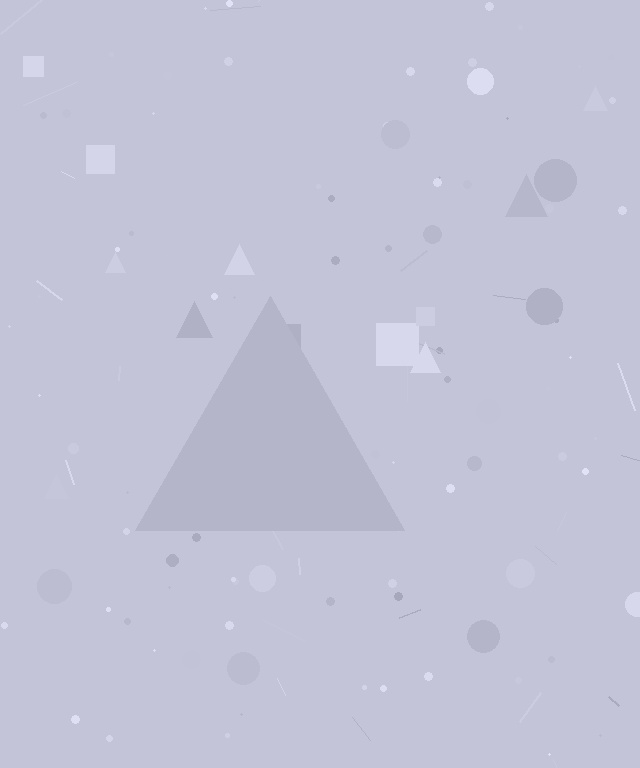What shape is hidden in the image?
A triangle is hidden in the image.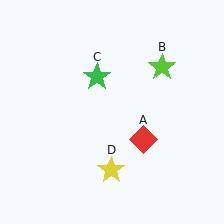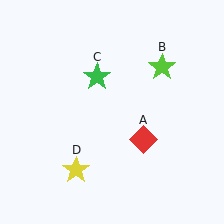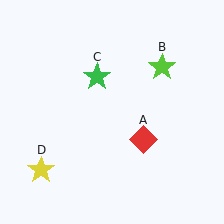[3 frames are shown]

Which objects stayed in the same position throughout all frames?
Red diamond (object A) and lime star (object B) and green star (object C) remained stationary.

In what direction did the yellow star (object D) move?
The yellow star (object D) moved left.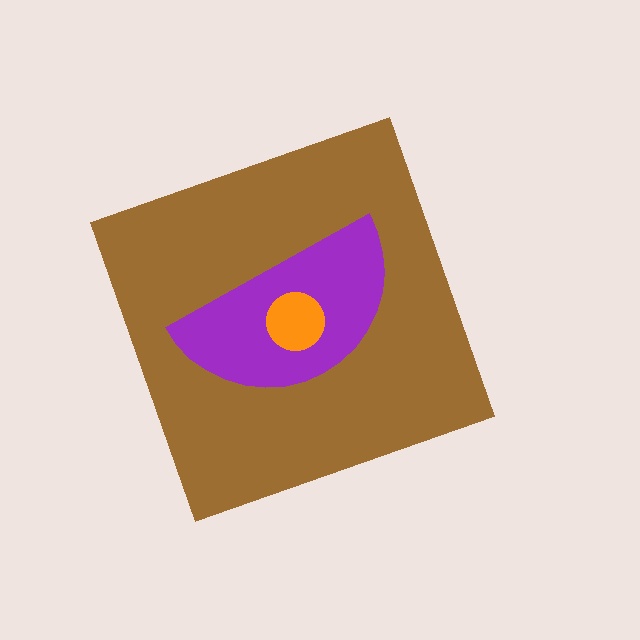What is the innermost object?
The orange circle.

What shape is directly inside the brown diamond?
The purple semicircle.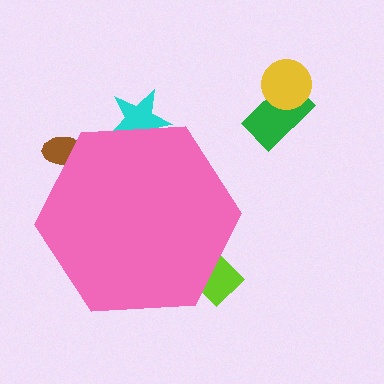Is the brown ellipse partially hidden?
Yes, the brown ellipse is partially hidden behind the pink hexagon.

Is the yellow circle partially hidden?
No, the yellow circle is fully visible.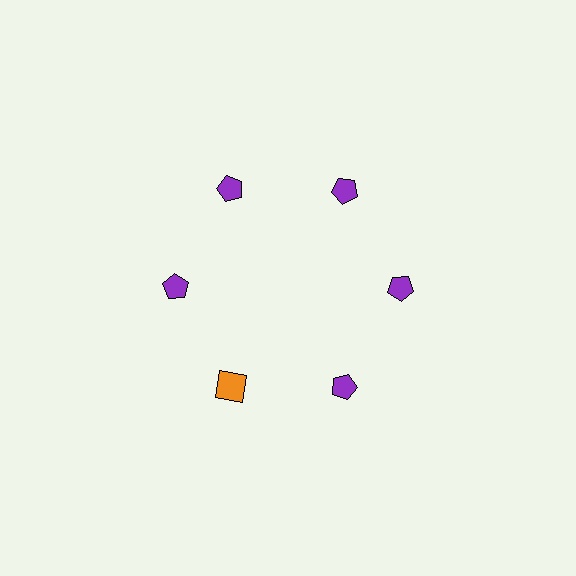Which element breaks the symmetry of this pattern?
The orange square at roughly the 7 o'clock position breaks the symmetry. All other shapes are purple pentagons.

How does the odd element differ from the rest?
It differs in both color (orange instead of purple) and shape (square instead of pentagon).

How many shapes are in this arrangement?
There are 6 shapes arranged in a ring pattern.